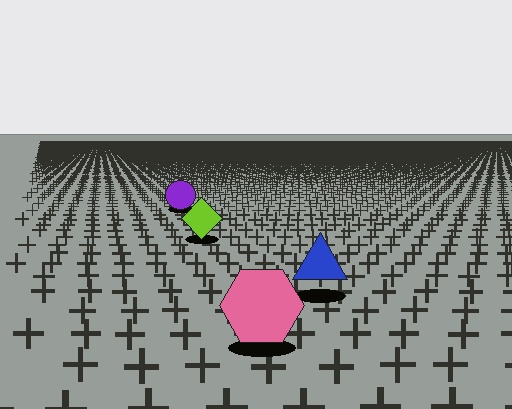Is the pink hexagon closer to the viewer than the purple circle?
Yes. The pink hexagon is closer — you can tell from the texture gradient: the ground texture is coarser near it.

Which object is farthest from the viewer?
The purple circle is farthest from the viewer. It appears smaller and the ground texture around it is denser.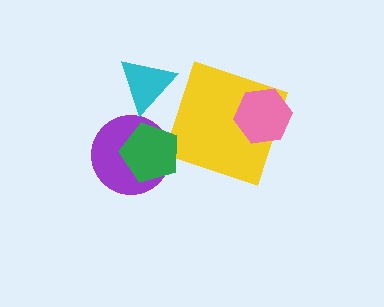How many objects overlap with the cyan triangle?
0 objects overlap with the cyan triangle.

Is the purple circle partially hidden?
Yes, it is partially covered by another shape.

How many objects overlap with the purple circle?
1 object overlaps with the purple circle.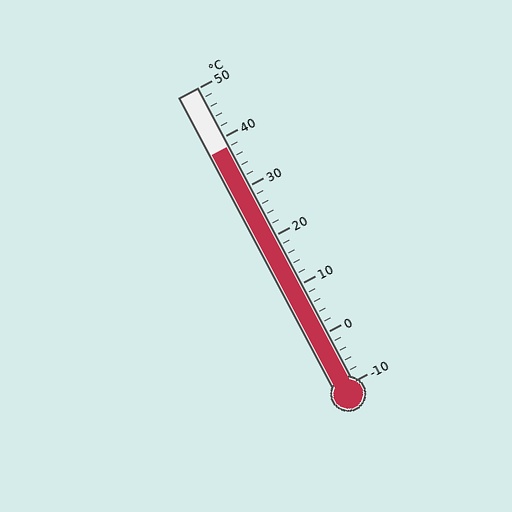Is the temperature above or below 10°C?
The temperature is above 10°C.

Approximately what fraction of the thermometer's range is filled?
The thermometer is filled to approximately 80% of its range.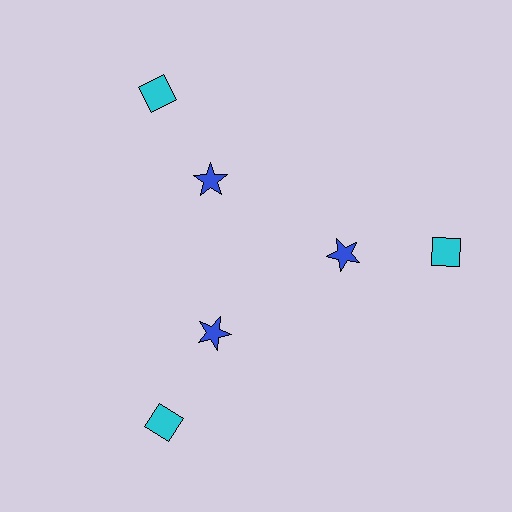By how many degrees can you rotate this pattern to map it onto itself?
The pattern maps onto itself every 120 degrees of rotation.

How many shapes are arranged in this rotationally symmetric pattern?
There are 6 shapes, arranged in 3 groups of 2.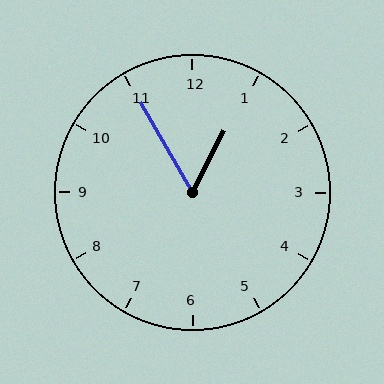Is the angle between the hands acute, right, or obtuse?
It is acute.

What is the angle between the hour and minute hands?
Approximately 58 degrees.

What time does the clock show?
12:55.